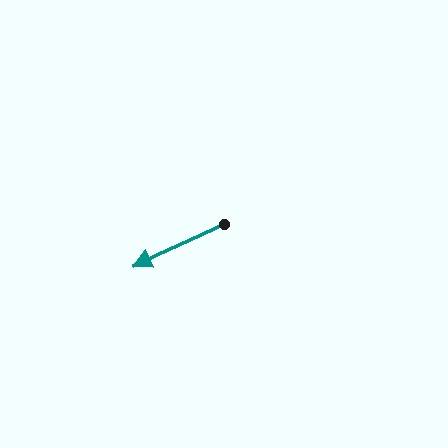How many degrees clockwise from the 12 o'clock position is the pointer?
Approximately 245 degrees.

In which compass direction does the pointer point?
Southwest.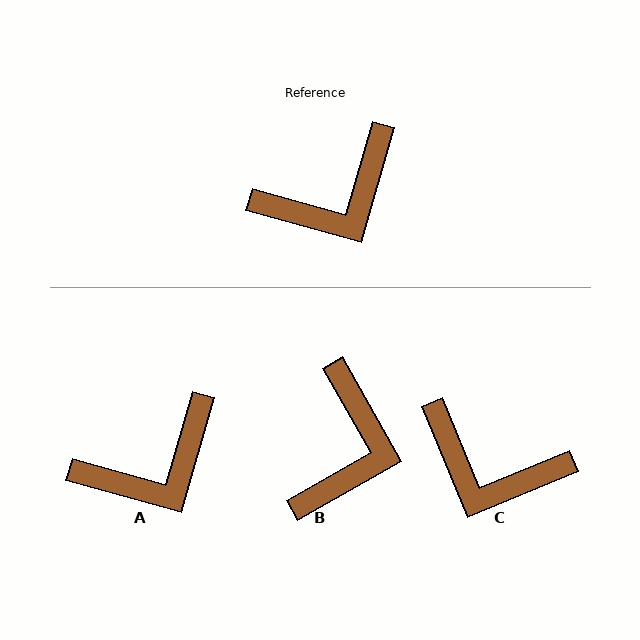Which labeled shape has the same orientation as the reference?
A.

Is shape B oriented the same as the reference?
No, it is off by about 45 degrees.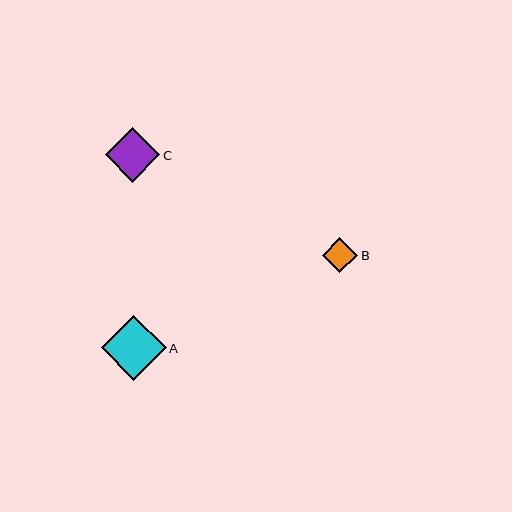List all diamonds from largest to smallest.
From largest to smallest: A, C, B.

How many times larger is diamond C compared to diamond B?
Diamond C is approximately 1.5 times the size of diamond B.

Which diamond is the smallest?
Diamond B is the smallest with a size of approximately 35 pixels.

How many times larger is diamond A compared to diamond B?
Diamond A is approximately 1.8 times the size of diamond B.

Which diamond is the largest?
Diamond A is the largest with a size of approximately 65 pixels.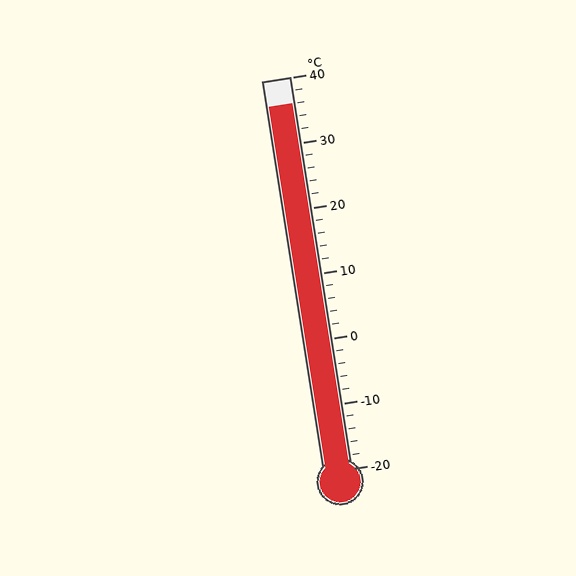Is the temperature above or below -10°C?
The temperature is above -10°C.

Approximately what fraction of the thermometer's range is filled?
The thermometer is filled to approximately 95% of its range.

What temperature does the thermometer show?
The thermometer shows approximately 36°C.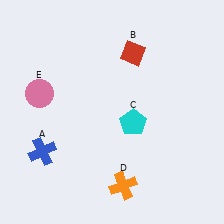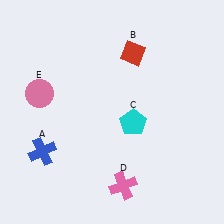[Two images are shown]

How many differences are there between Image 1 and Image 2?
There is 1 difference between the two images.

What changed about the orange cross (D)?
In Image 1, D is orange. In Image 2, it changed to pink.